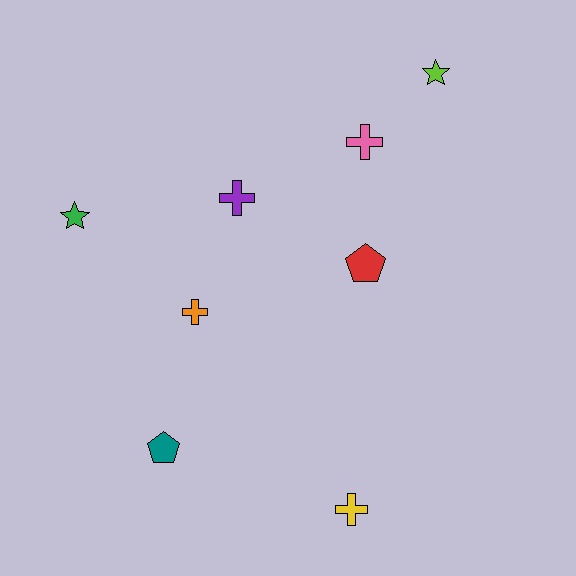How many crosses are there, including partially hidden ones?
There are 4 crosses.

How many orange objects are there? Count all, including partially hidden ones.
There is 1 orange object.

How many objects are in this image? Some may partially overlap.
There are 8 objects.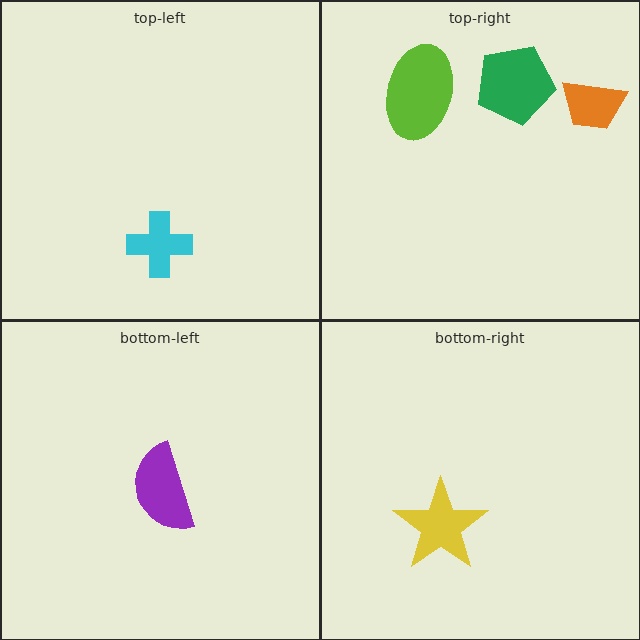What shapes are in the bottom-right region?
The yellow star.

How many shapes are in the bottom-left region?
1.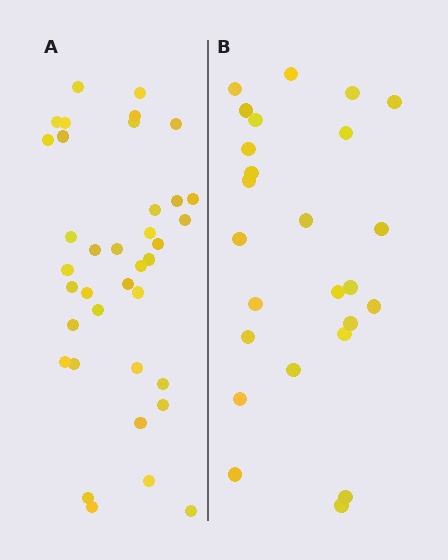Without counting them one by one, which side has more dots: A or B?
Region A (the left region) has more dots.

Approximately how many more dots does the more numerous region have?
Region A has roughly 12 or so more dots than region B.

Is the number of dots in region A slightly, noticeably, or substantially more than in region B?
Region A has substantially more. The ratio is roughly 1.5 to 1.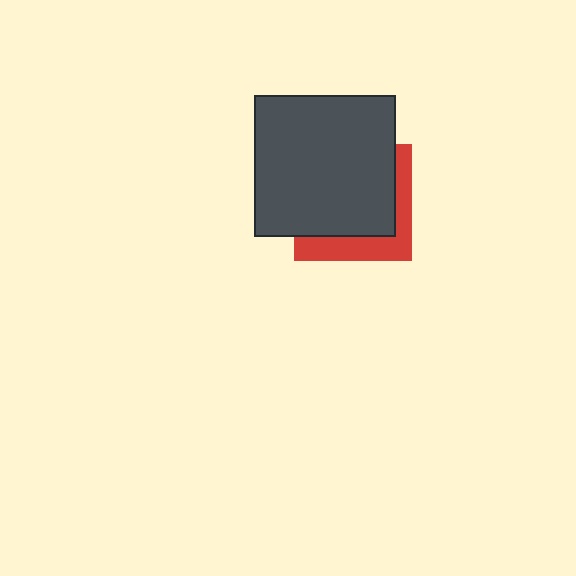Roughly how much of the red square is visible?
A small part of it is visible (roughly 31%).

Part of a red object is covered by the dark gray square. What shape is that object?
It is a square.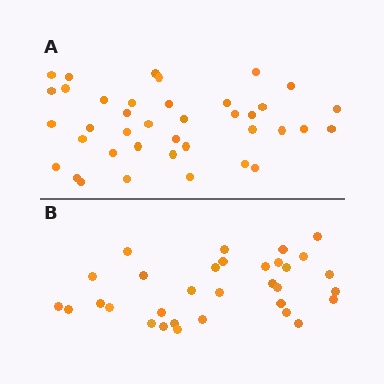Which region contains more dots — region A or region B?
Region A (the top region) has more dots.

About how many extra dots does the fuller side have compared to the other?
Region A has roughly 8 or so more dots than region B.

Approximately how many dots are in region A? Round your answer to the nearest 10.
About 40 dots. (The exact count is 39, which rounds to 40.)